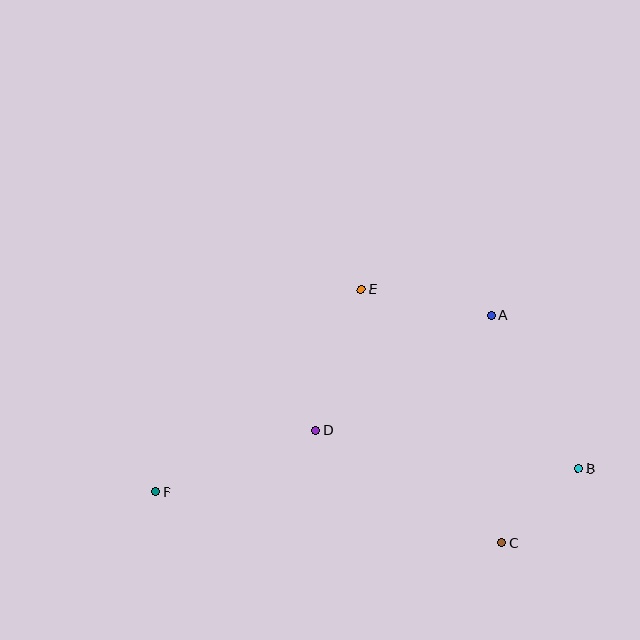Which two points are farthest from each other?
Points B and F are farthest from each other.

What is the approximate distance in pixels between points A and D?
The distance between A and D is approximately 210 pixels.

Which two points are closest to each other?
Points B and C are closest to each other.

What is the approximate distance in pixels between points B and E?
The distance between B and E is approximately 281 pixels.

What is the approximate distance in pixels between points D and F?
The distance between D and F is approximately 172 pixels.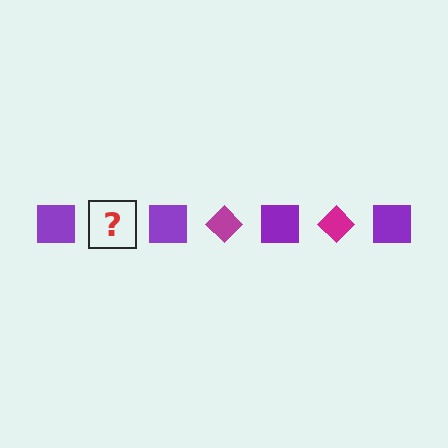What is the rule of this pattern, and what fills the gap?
The rule is that the pattern alternates between purple square and magenta diamond. The gap should be filled with a magenta diamond.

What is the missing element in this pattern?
The missing element is a magenta diamond.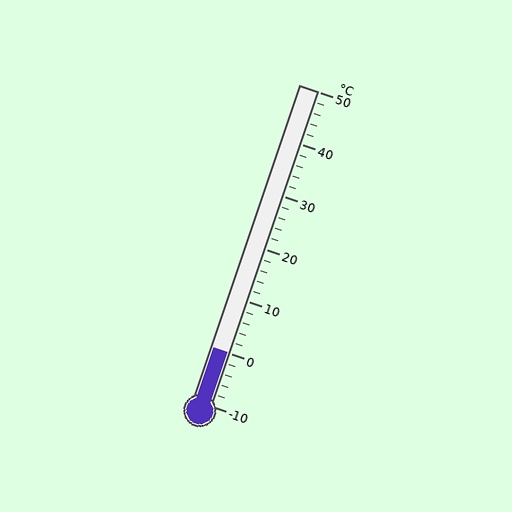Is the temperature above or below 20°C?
The temperature is below 20°C.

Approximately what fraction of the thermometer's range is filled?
The thermometer is filled to approximately 15% of its range.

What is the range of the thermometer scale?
The thermometer scale ranges from -10°C to 50°C.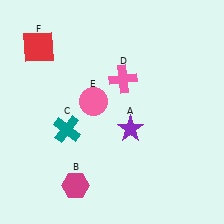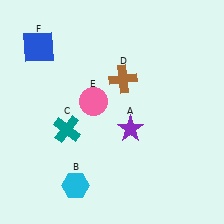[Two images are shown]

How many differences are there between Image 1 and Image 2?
There are 3 differences between the two images.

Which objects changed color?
B changed from magenta to cyan. D changed from pink to brown. F changed from red to blue.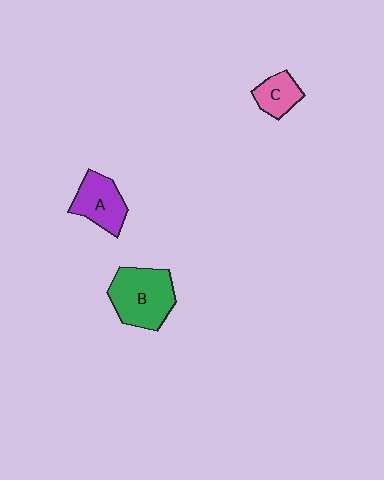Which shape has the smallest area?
Shape C (pink).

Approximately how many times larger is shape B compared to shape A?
Approximately 1.5 times.